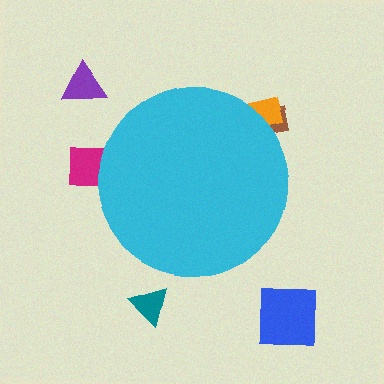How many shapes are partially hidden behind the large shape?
3 shapes are partially hidden.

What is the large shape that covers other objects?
A cyan circle.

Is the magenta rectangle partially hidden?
Yes, the magenta rectangle is partially hidden behind the cyan circle.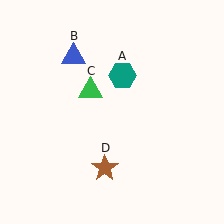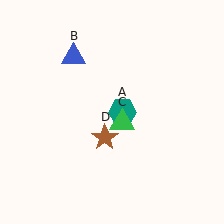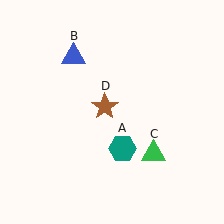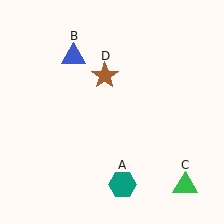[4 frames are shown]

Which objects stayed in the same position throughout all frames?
Blue triangle (object B) remained stationary.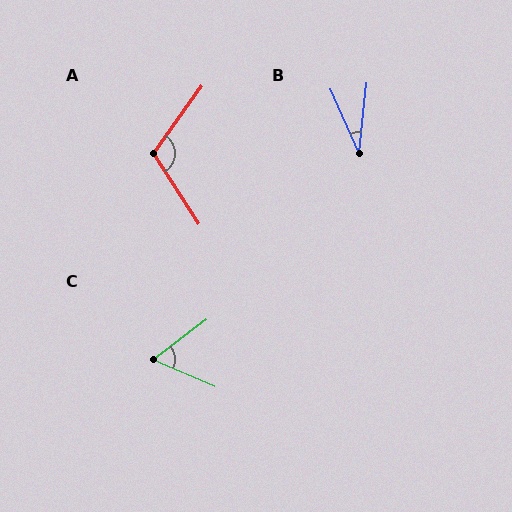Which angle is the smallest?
B, at approximately 30 degrees.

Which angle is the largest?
A, at approximately 112 degrees.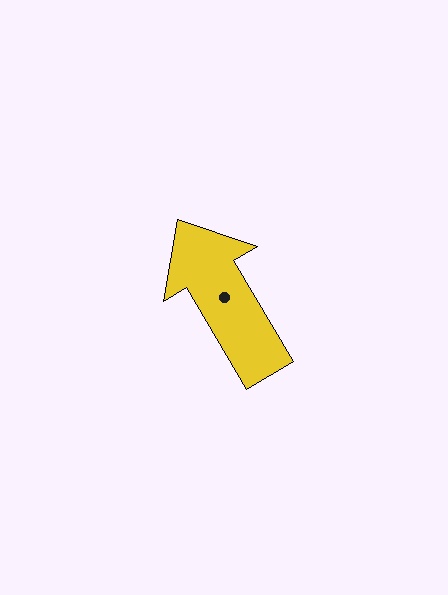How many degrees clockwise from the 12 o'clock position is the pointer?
Approximately 329 degrees.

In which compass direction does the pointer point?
Northwest.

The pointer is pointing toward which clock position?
Roughly 11 o'clock.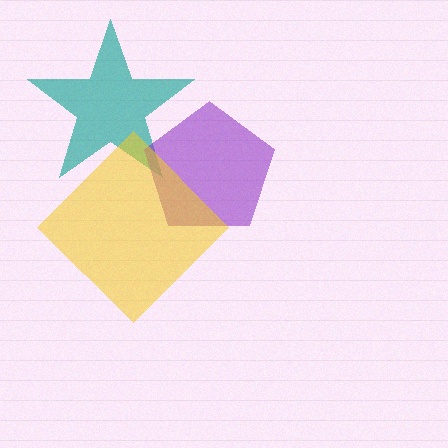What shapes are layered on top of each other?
The layered shapes are: a teal star, a purple pentagon, a yellow diamond.